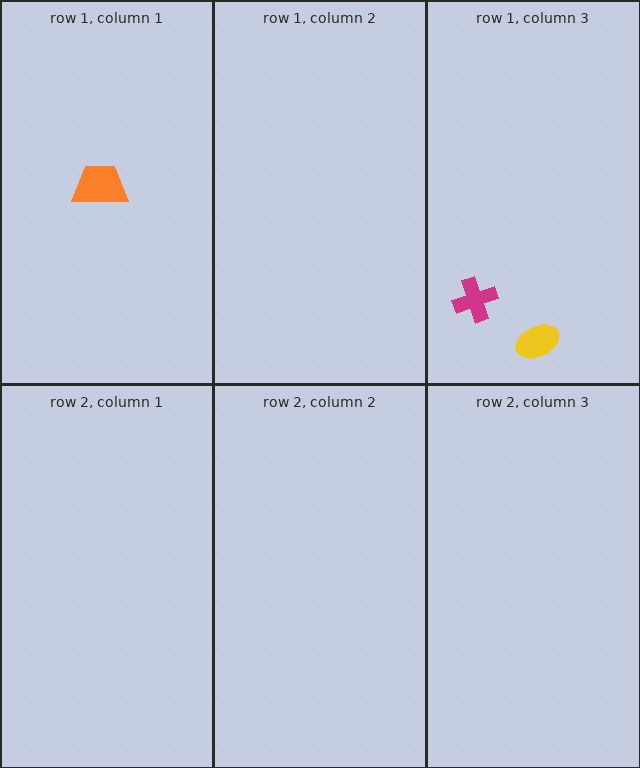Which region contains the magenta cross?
The row 1, column 3 region.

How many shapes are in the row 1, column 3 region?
2.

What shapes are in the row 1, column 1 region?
The orange trapezoid.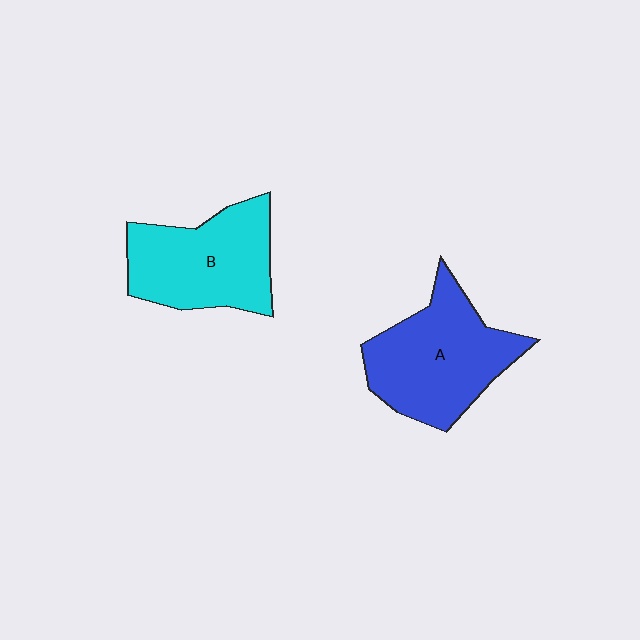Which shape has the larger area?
Shape A (blue).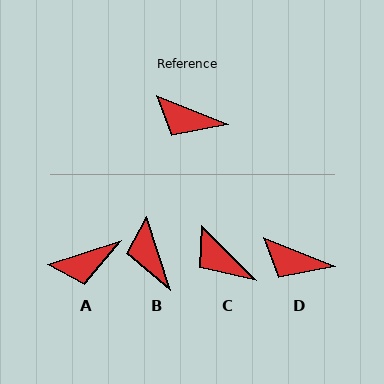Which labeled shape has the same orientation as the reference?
D.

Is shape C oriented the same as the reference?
No, it is off by about 23 degrees.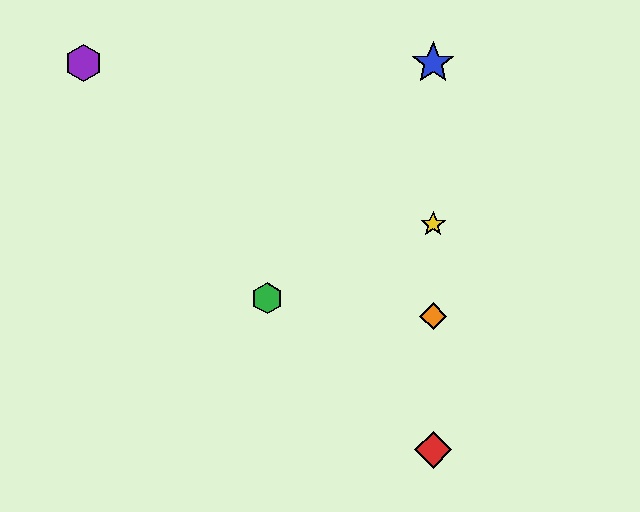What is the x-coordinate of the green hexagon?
The green hexagon is at x≈267.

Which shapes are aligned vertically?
The red diamond, the blue star, the yellow star, the orange diamond are aligned vertically.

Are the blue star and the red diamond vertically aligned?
Yes, both are at x≈433.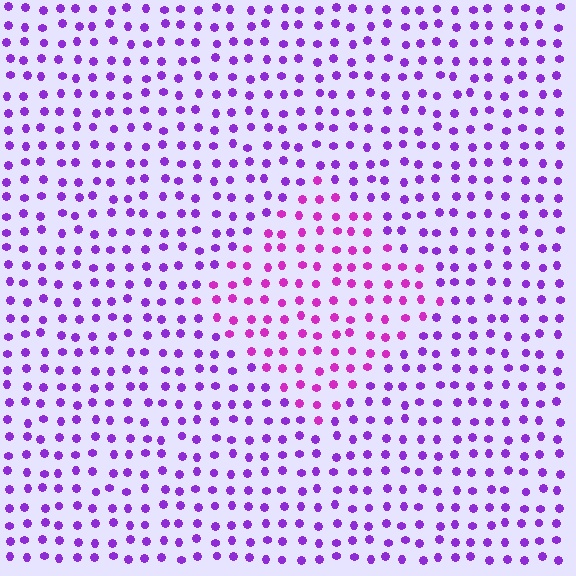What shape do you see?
I see a diamond.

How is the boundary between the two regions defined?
The boundary is defined purely by a slight shift in hue (about 31 degrees). Spacing, size, and orientation are identical on both sides.